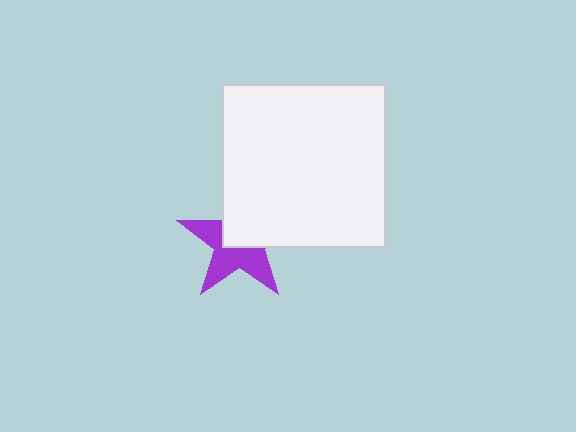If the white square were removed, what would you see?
You would see the complete purple star.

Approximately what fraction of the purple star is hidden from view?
Roughly 47% of the purple star is hidden behind the white square.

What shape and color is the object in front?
The object in front is a white square.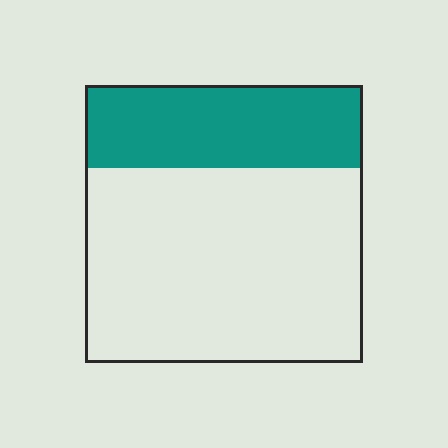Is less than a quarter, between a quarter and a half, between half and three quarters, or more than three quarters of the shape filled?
Between a quarter and a half.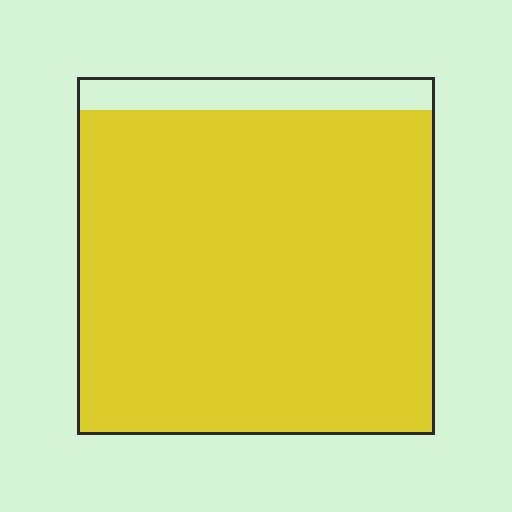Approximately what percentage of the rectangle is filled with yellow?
Approximately 90%.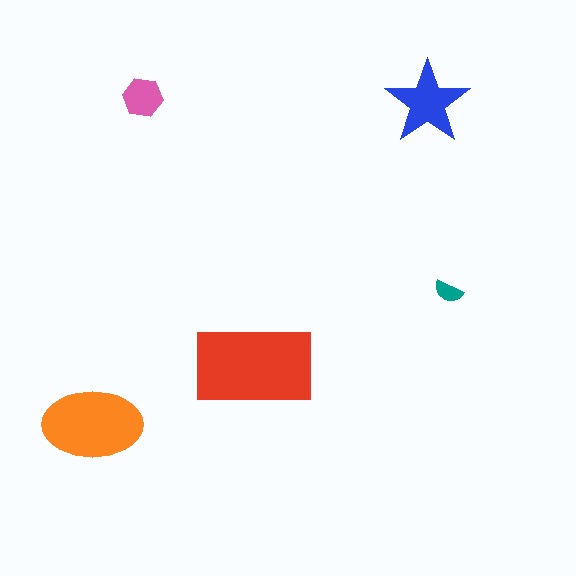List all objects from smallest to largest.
The teal semicircle, the pink hexagon, the blue star, the orange ellipse, the red rectangle.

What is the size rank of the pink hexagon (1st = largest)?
4th.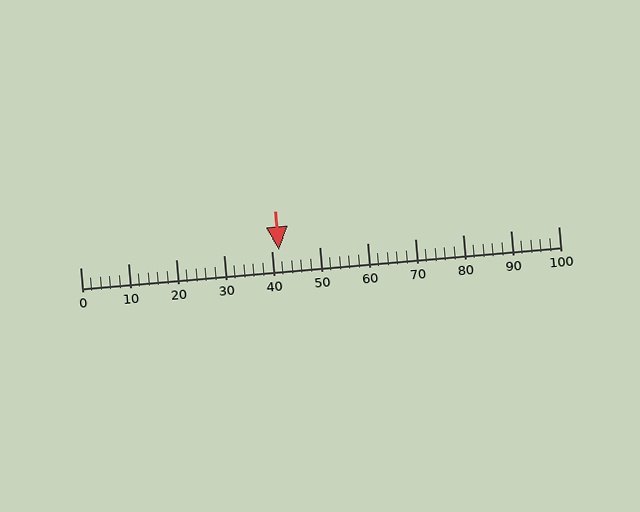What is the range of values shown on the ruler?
The ruler shows values from 0 to 100.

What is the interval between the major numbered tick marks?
The major tick marks are spaced 10 units apart.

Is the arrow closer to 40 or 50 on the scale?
The arrow is closer to 40.